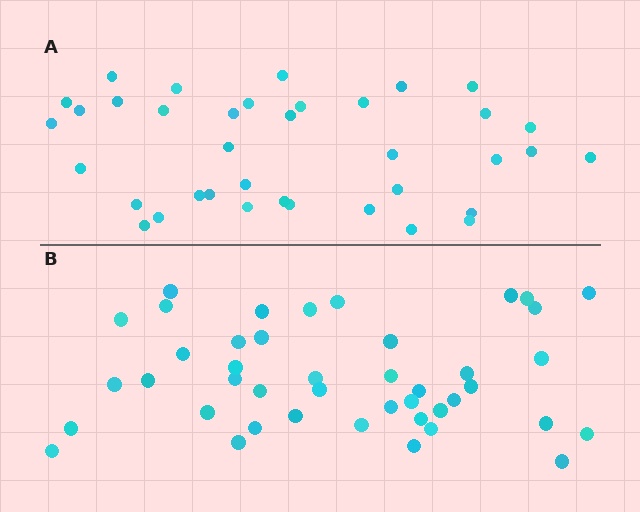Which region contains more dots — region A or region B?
Region B (the bottom region) has more dots.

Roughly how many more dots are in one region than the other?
Region B has about 6 more dots than region A.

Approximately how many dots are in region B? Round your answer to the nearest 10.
About 40 dots. (The exact count is 43, which rounds to 40.)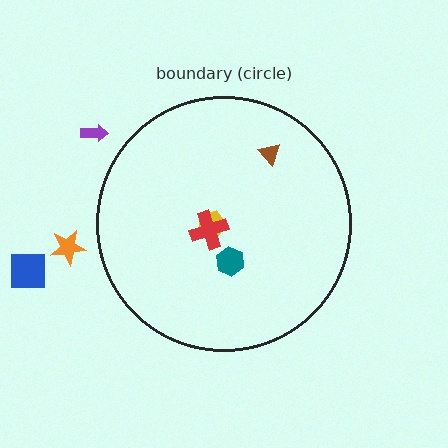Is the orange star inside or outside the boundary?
Outside.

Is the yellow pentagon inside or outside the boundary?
Inside.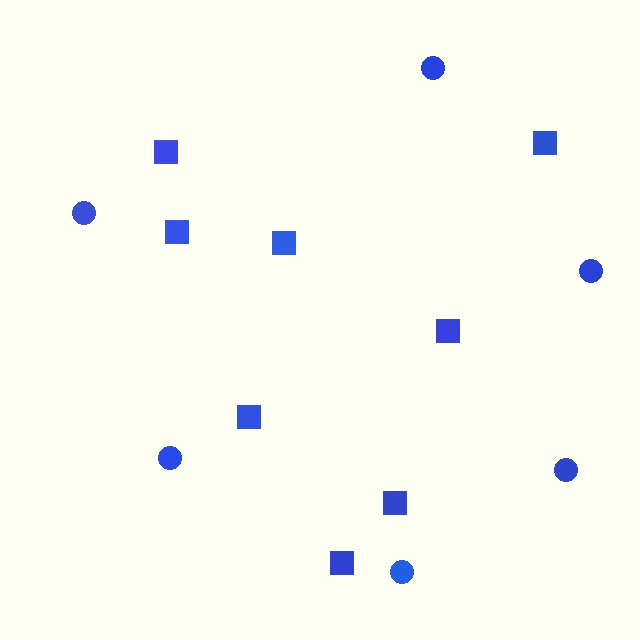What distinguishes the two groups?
There are 2 groups: one group of squares (8) and one group of circles (6).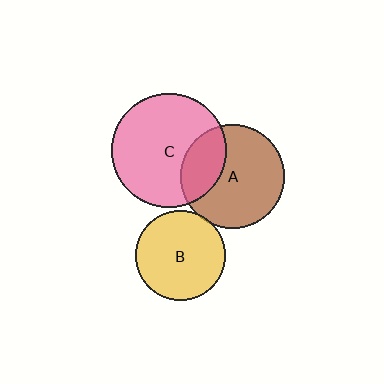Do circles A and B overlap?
Yes.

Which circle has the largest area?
Circle C (pink).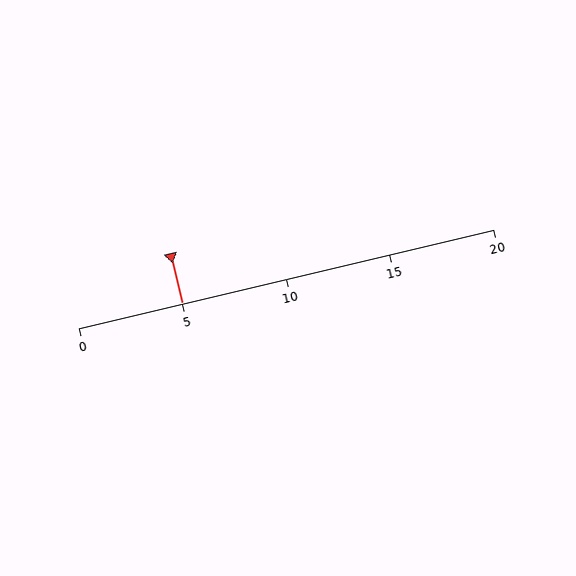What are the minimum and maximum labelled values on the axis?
The axis runs from 0 to 20.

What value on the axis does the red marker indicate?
The marker indicates approximately 5.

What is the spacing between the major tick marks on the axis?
The major ticks are spaced 5 apart.